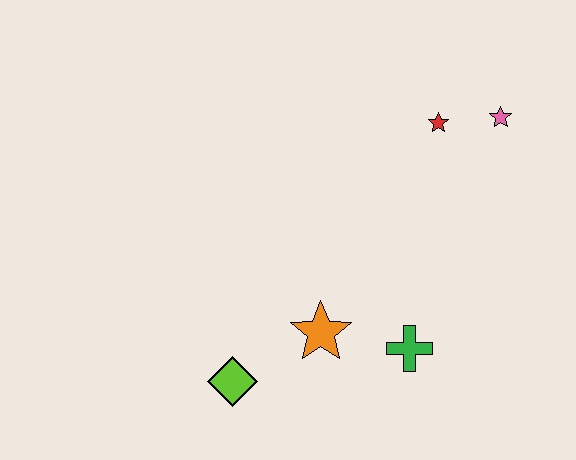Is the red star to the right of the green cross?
Yes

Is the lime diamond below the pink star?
Yes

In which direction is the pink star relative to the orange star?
The pink star is above the orange star.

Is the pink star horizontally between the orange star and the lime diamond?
No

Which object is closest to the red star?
The pink star is closest to the red star.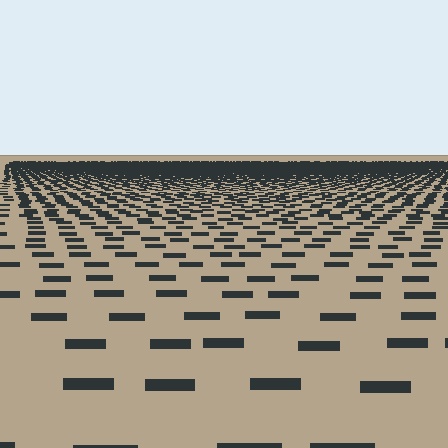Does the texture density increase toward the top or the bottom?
Density increases toward the top.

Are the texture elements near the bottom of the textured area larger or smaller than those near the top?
Larger. Near the bottom, elements are closer to the viewer and appear at a bigger on-screen size.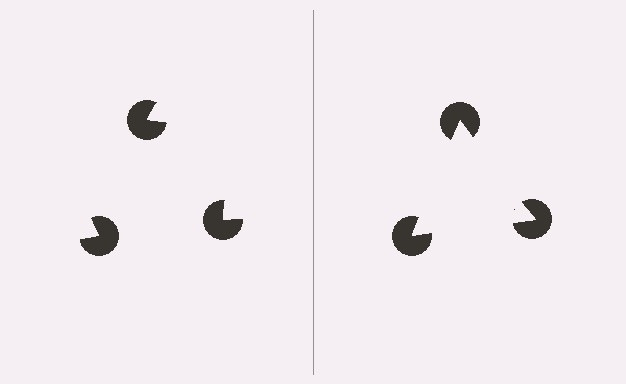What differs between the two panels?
The pac-man discs are positioned identically on both sides; only the wedge orientations differ. On the right they align to a triangle; on the left they are misaligned.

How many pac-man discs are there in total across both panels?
6 — 3 on each side.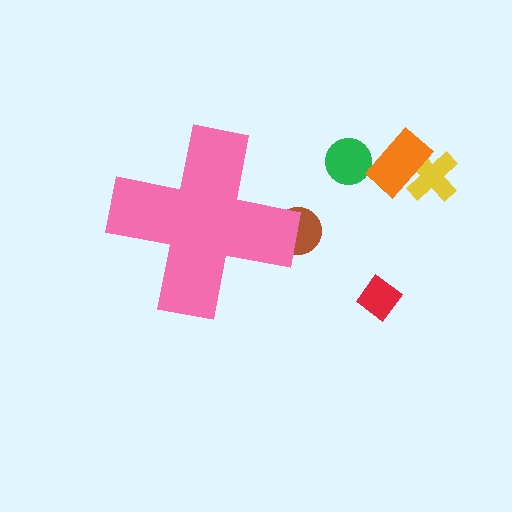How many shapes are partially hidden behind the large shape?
1 shape is partially hidden.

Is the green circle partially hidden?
No, the green circle is fully visible.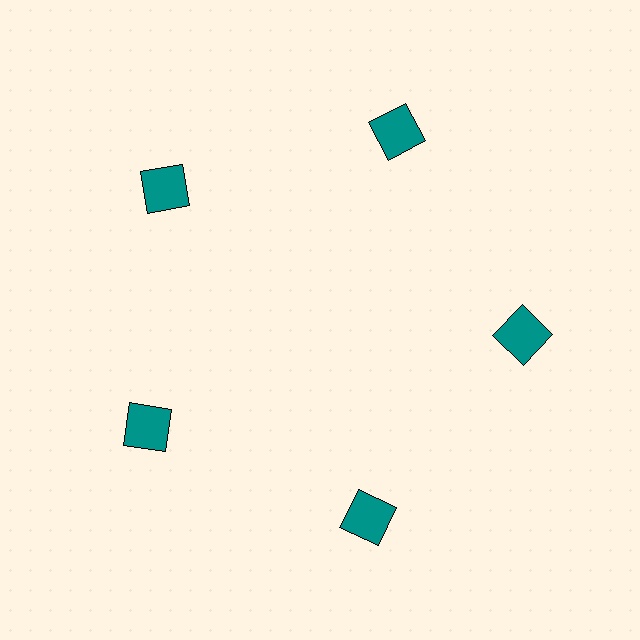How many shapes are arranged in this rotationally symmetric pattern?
There are 5 shapes, arranged in 5 groups of 1.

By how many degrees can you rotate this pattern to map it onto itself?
The pattern maps onto itself every 72 degrees of rotation.